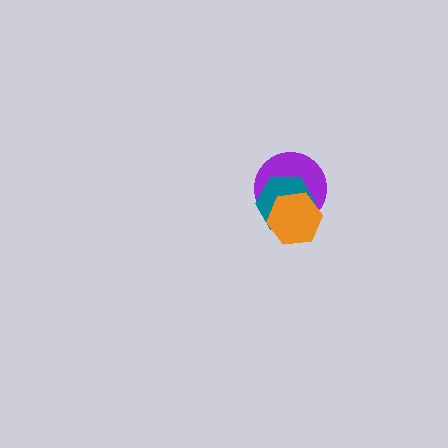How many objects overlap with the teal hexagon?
2 objects overlap with the teal hexagon.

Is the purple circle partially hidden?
Yes, it is partially covered by another shape.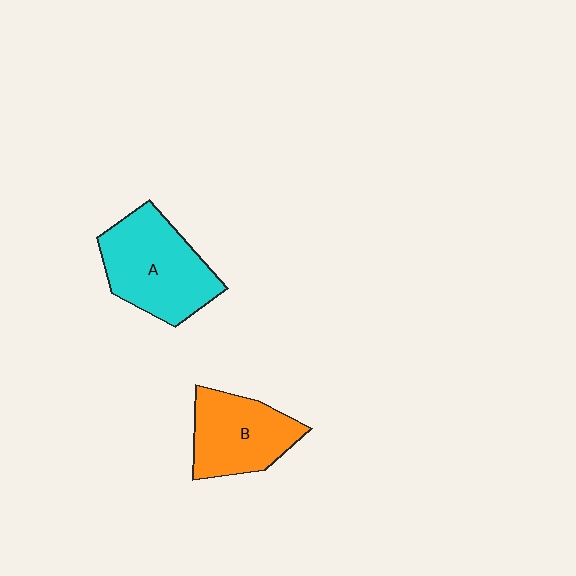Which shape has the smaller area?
Shape B (orange).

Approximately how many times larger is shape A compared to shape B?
Approximately 1.3 times.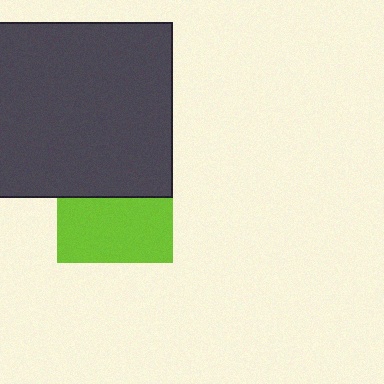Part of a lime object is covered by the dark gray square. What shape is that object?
It is a square.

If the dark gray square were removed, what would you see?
You would see the complete lime square.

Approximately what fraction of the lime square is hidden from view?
Roughly 43% of the lime square is hidden behind the dark gray square.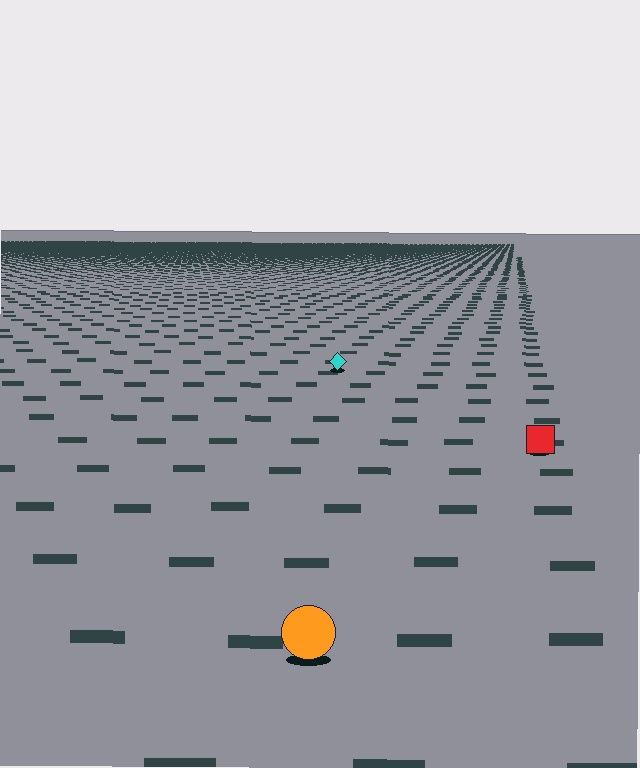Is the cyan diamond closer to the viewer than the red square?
No. The red square is closer — you can tell from the texture gradient: the ground texture is coarser near it.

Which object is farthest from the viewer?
The cyan diamond is farthest from the viewer. It appears smaller and the ground texture around it is denser.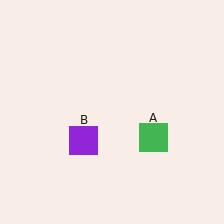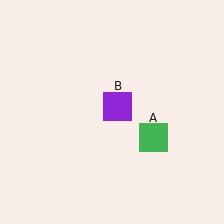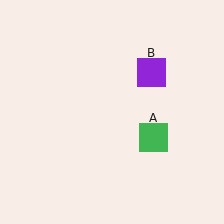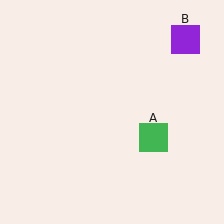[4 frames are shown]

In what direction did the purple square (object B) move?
The purple square (object B) moved up and to the right.